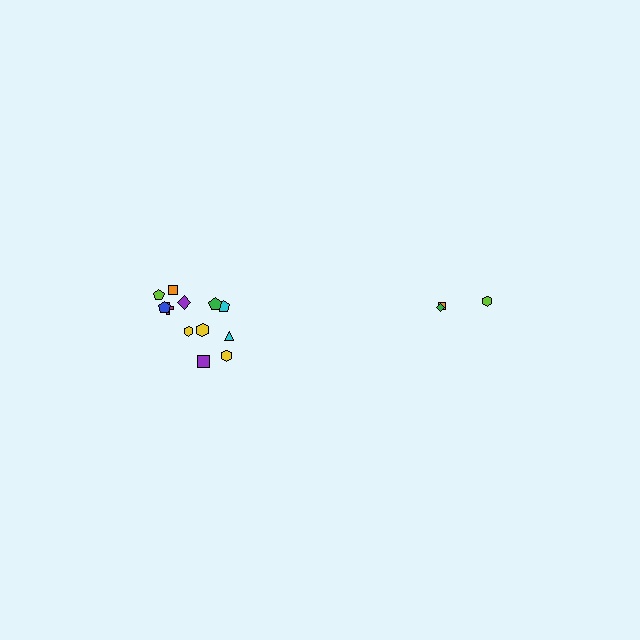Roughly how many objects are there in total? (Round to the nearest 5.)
Roughly 15 objects in total.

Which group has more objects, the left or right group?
The left group.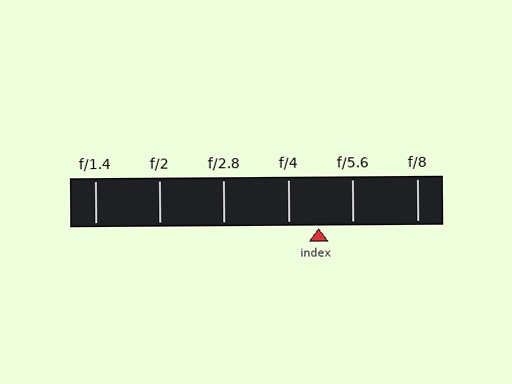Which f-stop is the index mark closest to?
The index mark is closest to f/4.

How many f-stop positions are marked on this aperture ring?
There are 6 f-stop positions marked.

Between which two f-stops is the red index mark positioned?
The index mark is between f/4 and f/5.6.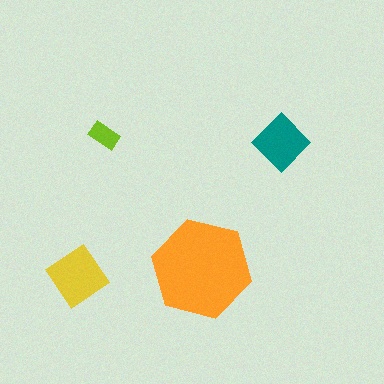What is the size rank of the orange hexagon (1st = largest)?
1st.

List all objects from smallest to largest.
The lime rectangle, the teal diamond, the yellow diamond, the orange hexagon.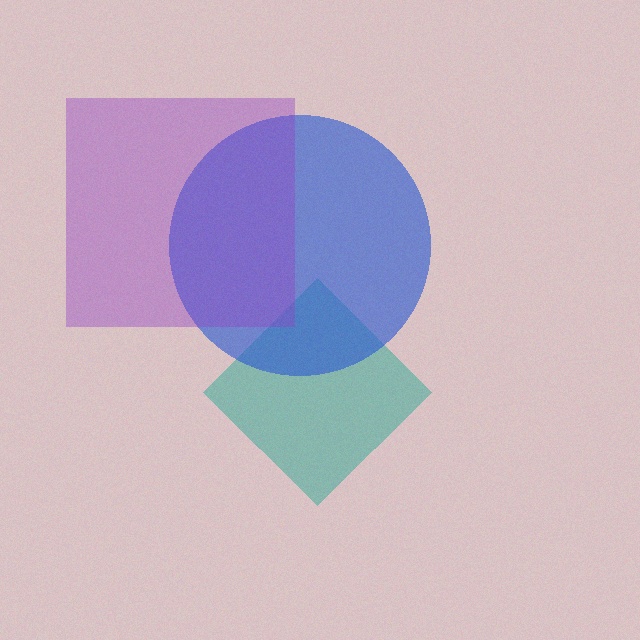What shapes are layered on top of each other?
The layered shapes are: a teal diamond, a blue circle, a purple square.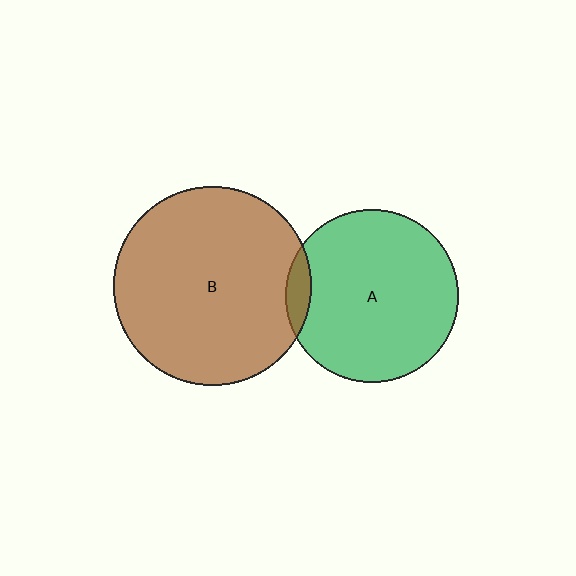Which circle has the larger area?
Circle B (brown).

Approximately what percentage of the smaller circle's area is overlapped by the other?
Approximately 5%.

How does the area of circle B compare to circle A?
Approximately 1.3 times.